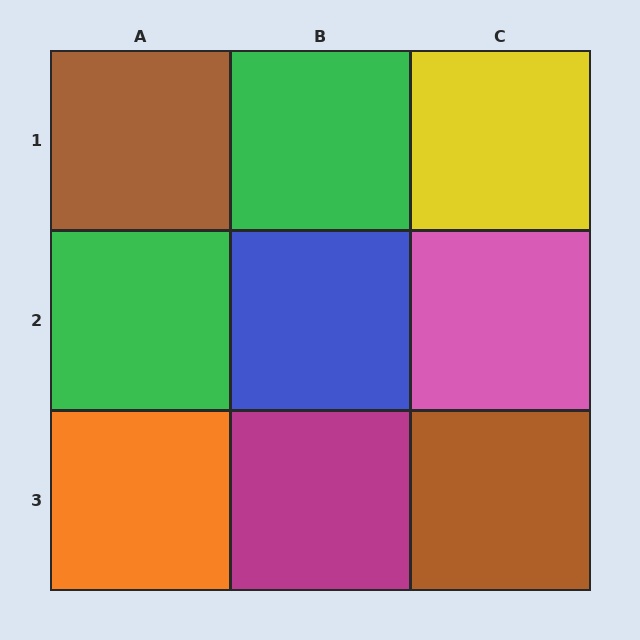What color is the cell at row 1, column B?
Green.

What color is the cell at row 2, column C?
Pink.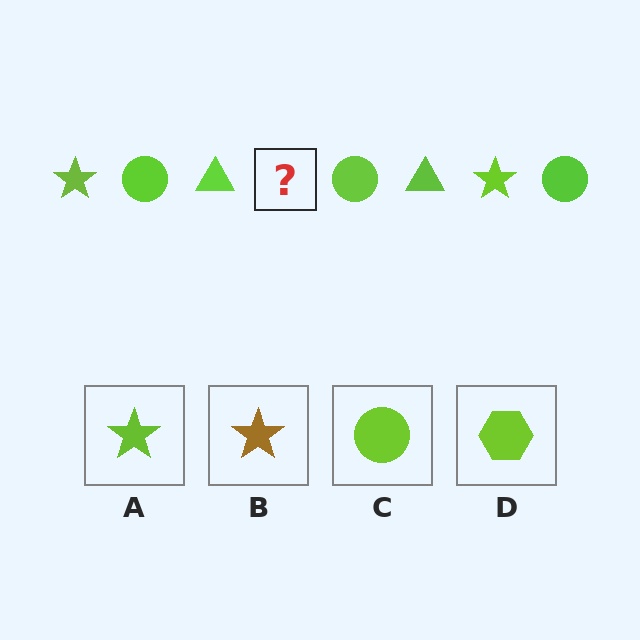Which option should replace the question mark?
Option A.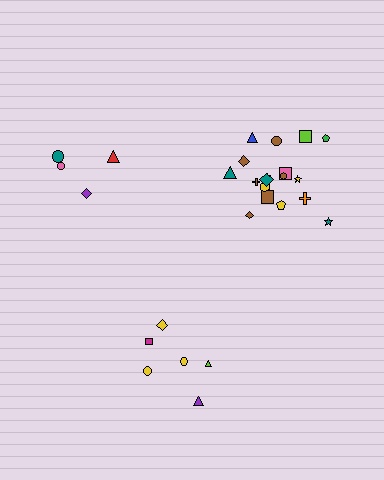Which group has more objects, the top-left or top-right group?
The top-right group.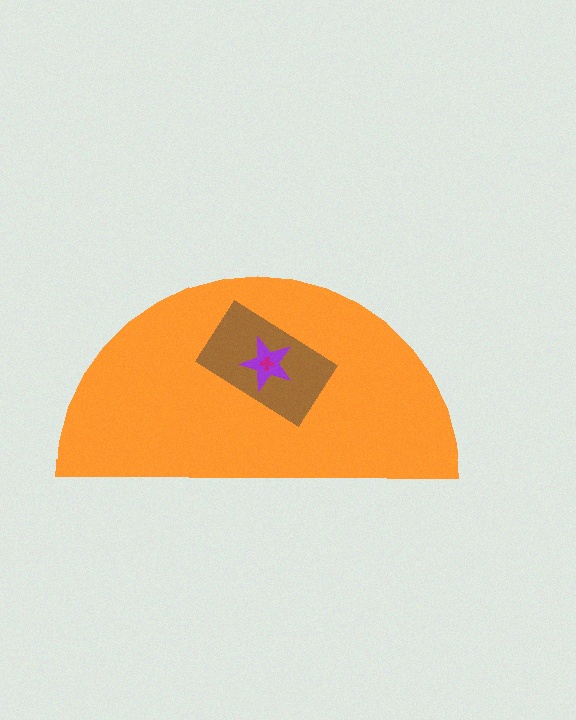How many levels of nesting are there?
4.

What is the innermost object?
The magenta cross.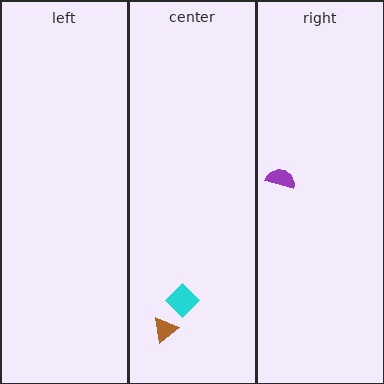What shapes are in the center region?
The brown triangle, the cyan diamond.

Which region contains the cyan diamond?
The center region.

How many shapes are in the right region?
1.